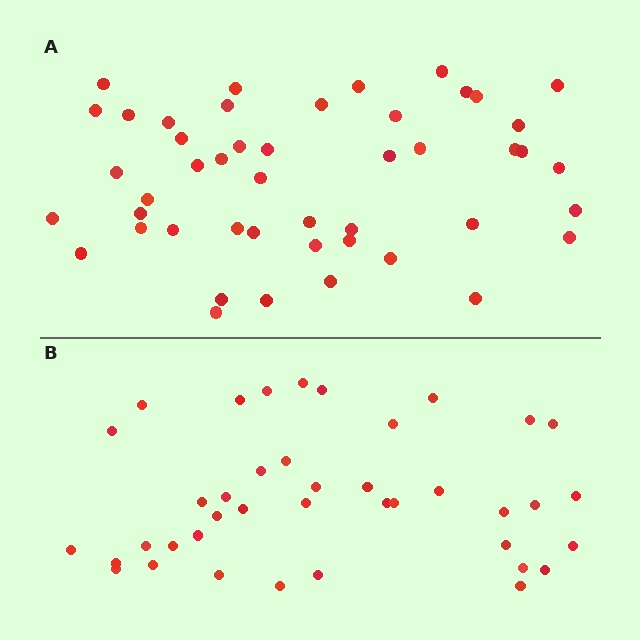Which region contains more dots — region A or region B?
Region A (the top region) has more dots.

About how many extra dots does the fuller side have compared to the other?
Region A has roughly 8 or so more dots than region B.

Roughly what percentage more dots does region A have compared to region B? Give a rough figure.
About 20% more.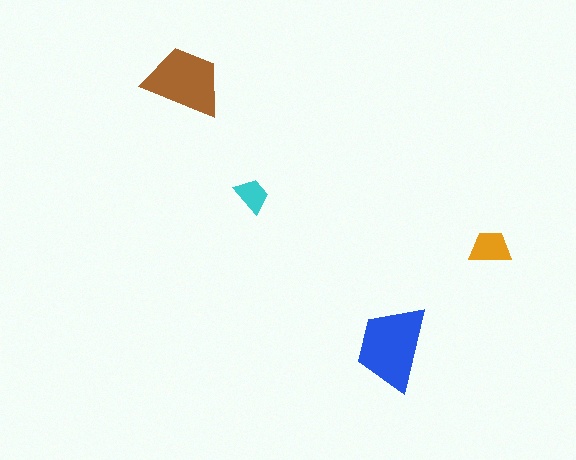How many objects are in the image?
There are 4 objects in the image.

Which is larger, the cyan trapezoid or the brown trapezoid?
The brown one.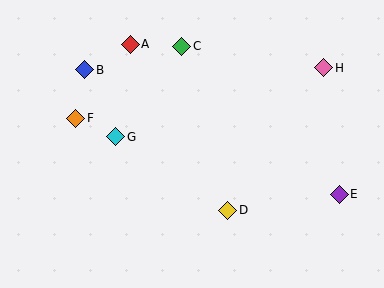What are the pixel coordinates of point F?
Point F is at (76, 118).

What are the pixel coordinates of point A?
Point A is at (130, 44).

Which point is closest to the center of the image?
Point D at (228, 210) is closest to the center.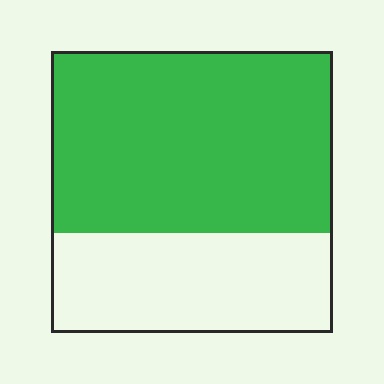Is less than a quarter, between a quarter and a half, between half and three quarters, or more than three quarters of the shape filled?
Between half and three quarters.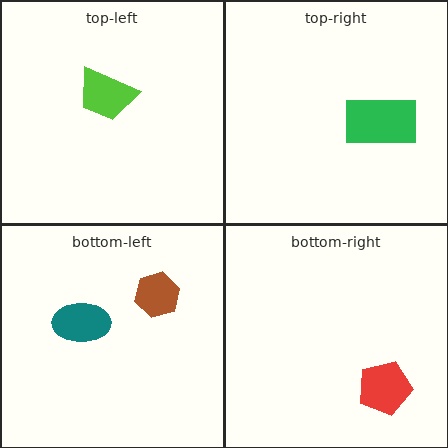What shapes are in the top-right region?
The green rectangle.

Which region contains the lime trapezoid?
The top-left region.